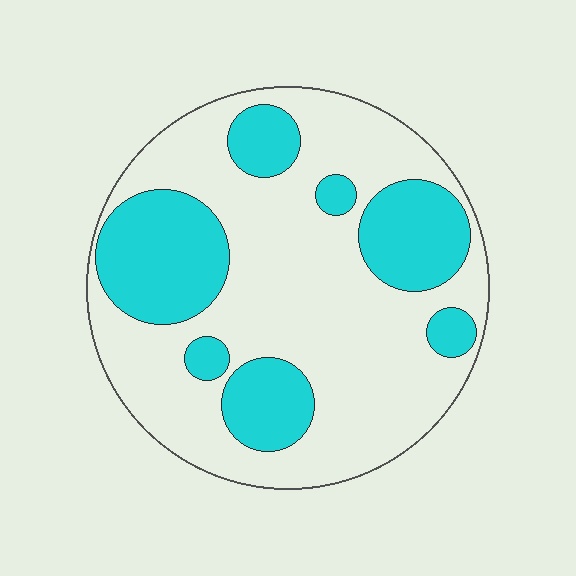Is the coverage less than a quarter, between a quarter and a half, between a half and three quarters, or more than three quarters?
Between a quarter and a half.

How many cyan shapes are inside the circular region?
7.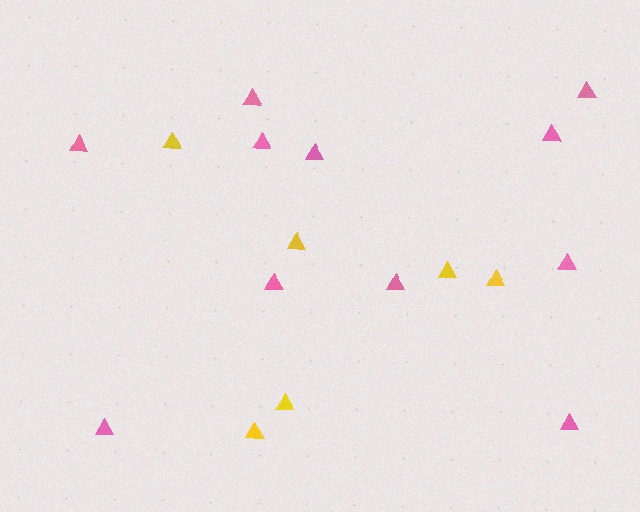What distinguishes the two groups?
There are 2 groups: one group of yellow triangles (6) and one group of pink triangles (11).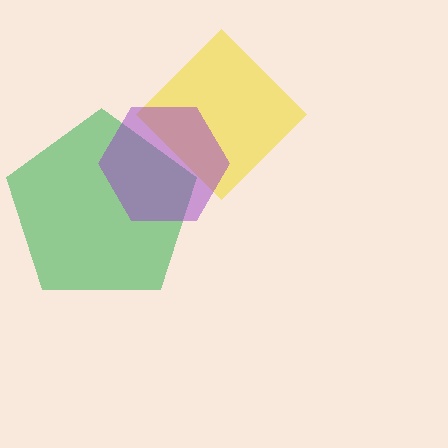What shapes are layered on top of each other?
The layered shapes are: a yellow diamond, a green pentagon, a purple hexagon.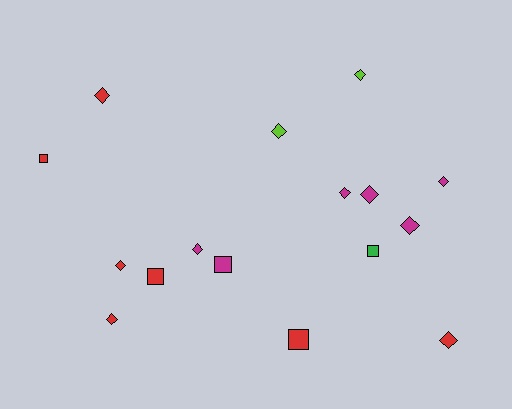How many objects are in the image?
There are 16 objects.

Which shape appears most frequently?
Diamond, with 11 objects.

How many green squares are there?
There is 1 green square.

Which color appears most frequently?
Red, with 7 objects.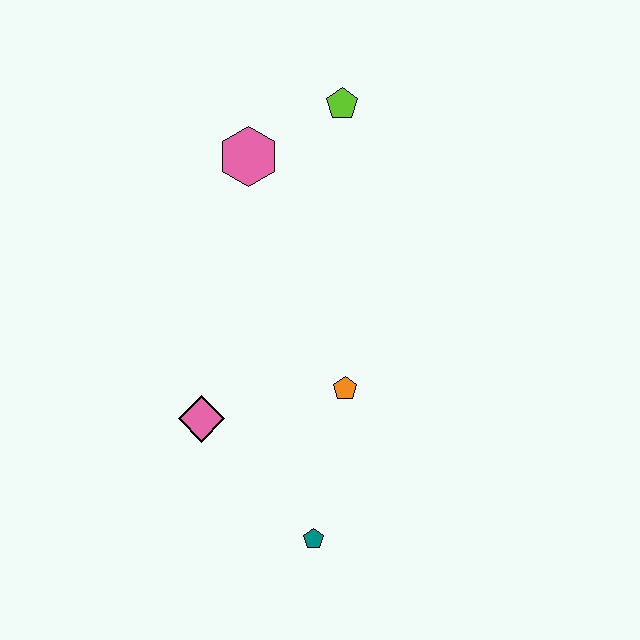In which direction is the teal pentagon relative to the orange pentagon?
The teal pentagon is below the orange pentagon.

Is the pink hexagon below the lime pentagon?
Yes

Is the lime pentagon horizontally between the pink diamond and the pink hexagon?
No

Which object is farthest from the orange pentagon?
The lime pentagon is farthest from the orange pentagon.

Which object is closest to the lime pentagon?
The pink hexagon is closest to the lime pentagon.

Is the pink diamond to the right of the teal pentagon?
No